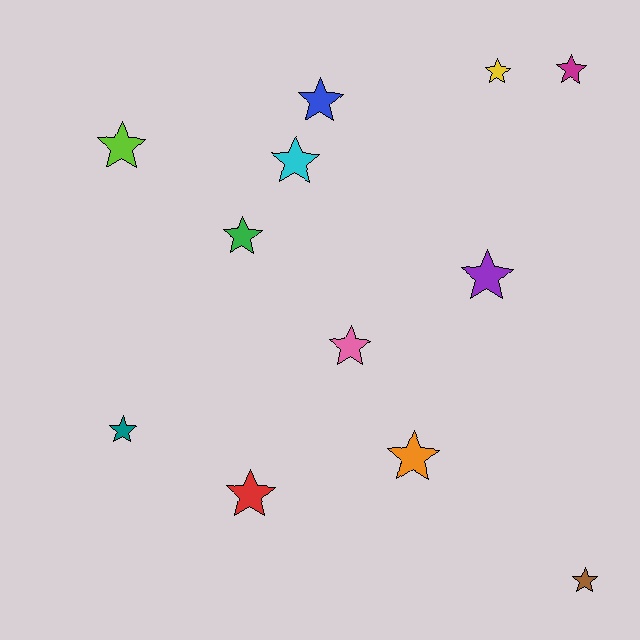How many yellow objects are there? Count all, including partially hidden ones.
There is 1 yellow object.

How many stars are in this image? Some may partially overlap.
There are 12 stars.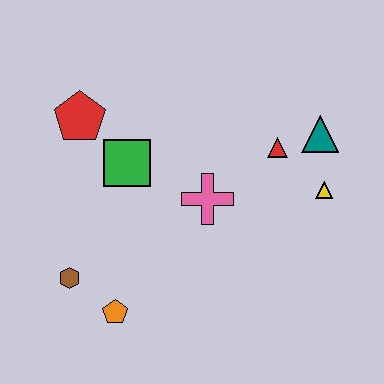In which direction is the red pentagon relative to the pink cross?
The red pentagon is to the left of the pink cross.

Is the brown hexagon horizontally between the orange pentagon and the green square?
No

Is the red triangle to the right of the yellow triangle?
No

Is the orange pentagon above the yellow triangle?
No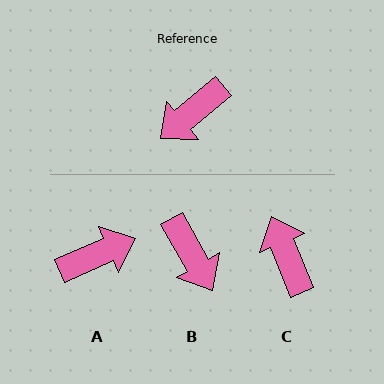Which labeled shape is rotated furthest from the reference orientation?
A, about 164 degrees away.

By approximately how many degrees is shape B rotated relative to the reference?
Approximately 80 degrees counter-clockwise.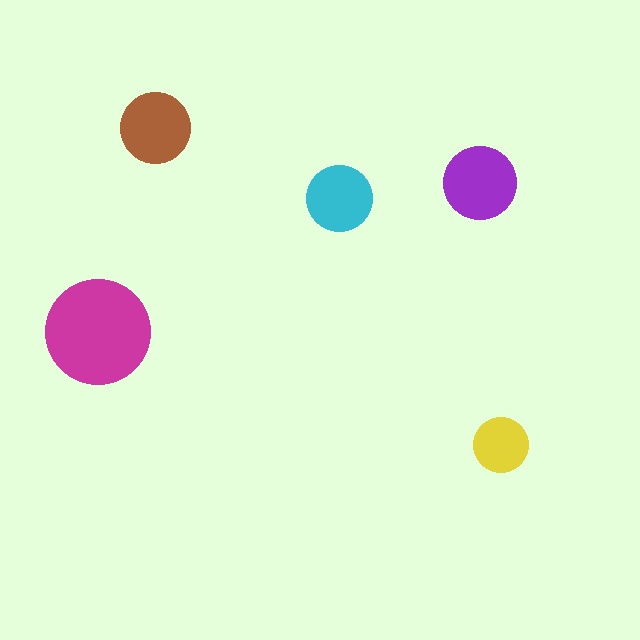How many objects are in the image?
There are 5 objects in the image.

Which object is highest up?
The brown circle is topmost.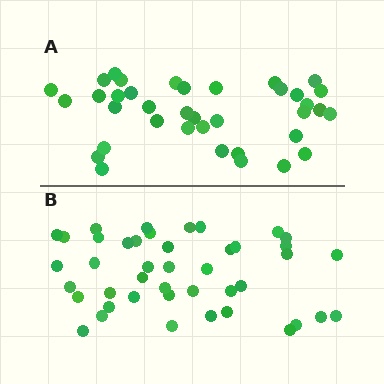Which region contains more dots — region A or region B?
Region B (the bottom region) has more dots.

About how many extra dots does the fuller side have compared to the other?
Region B has about 6 more dots than region A.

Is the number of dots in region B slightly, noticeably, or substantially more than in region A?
Region B has only slightly more — the two regions are fairly close. The ratio is roughly 1.2 to 1.